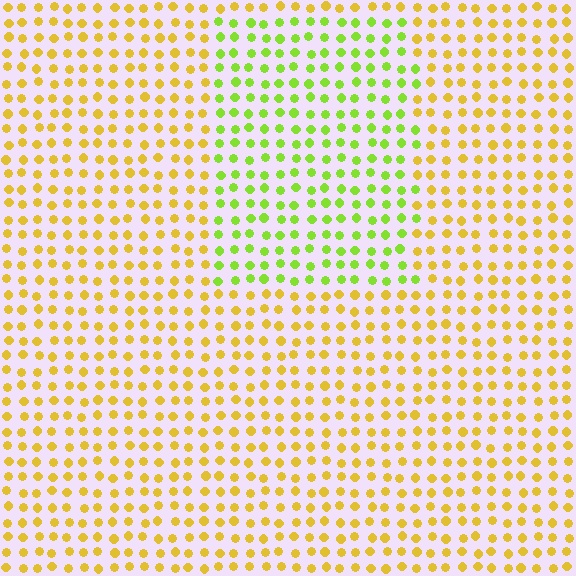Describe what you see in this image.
The image is filled with small yellow elements in a uniform arrangement. A rectangle-shaped region is visible where the elements are tinted to a slightly different hue, forming a subtle color boundary.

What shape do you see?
I see a rectangle.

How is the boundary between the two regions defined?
The boundary is defined purely by a slight shift in hue (about 43 degrees). Spacing, size, and orientation are identical on both sides.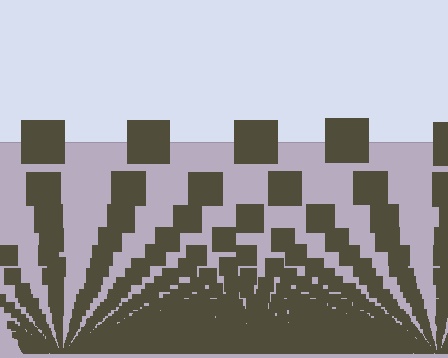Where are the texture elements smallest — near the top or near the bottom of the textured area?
Near the bottom.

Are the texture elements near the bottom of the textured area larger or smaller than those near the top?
Smaller. The gradient is inverted — elements near the bottom are smaller and denser.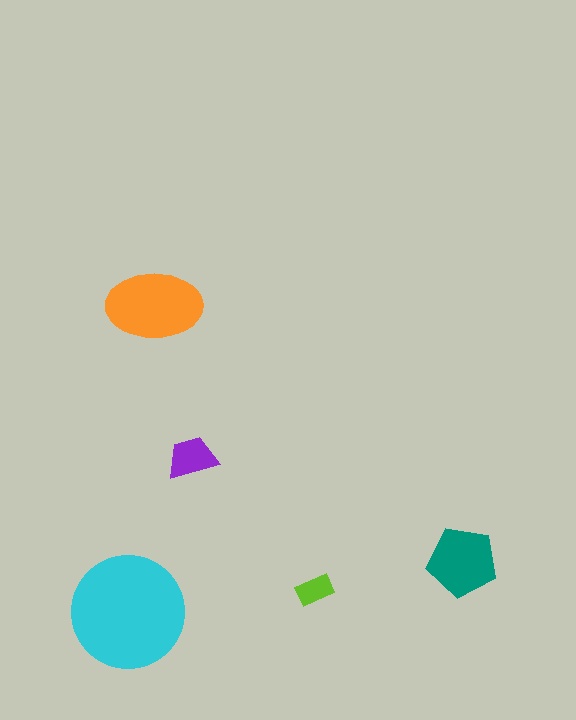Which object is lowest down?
The cyan circle is bottommost.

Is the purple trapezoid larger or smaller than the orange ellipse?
Smaller.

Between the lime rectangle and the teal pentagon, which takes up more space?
The teal pentagon.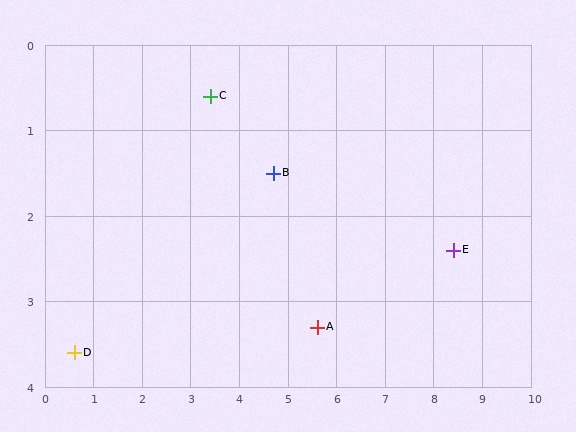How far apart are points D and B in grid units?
Points D and B are about 4.6 grid units apart.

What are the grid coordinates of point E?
Point E is at approximately (8.4, 2.4).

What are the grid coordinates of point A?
Point A is at approximately (5.6, 3.3).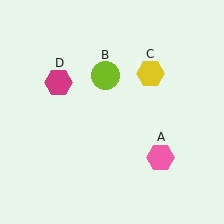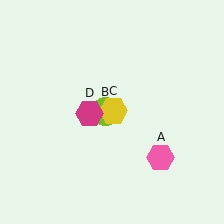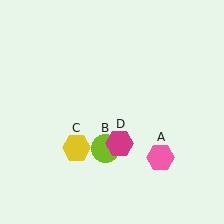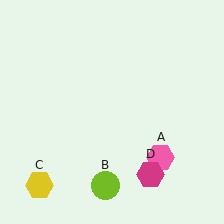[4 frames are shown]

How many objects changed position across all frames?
3 objects changed position: lime circle (object B), yellow hexagon (object C), magenta hexagon (object D).